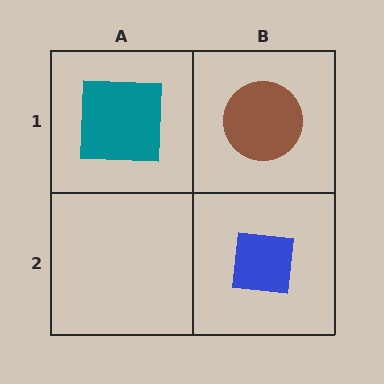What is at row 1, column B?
A brown circle.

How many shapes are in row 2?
1 shape.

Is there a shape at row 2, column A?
No, that cell is empty.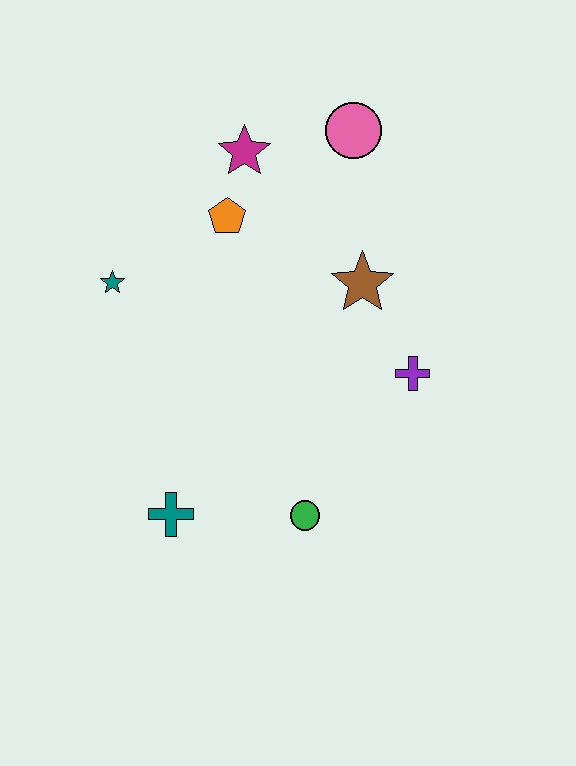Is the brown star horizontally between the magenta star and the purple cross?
Yes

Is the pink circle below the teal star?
No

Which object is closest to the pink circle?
The magenta star is closest to the pink circle.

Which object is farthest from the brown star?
The teal cross is farthest from the brown star.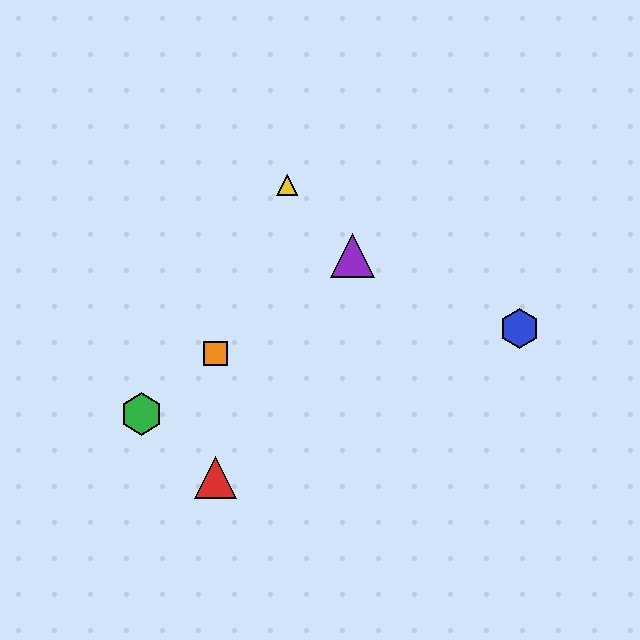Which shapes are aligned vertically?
The red triangle, the orange square are aligned vertically.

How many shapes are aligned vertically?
2 shapes (the red triangle, the orange square) are aligned vertically.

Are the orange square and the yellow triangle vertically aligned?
No, the orange square is at x≈215 and the yellow triangle is at x≈287.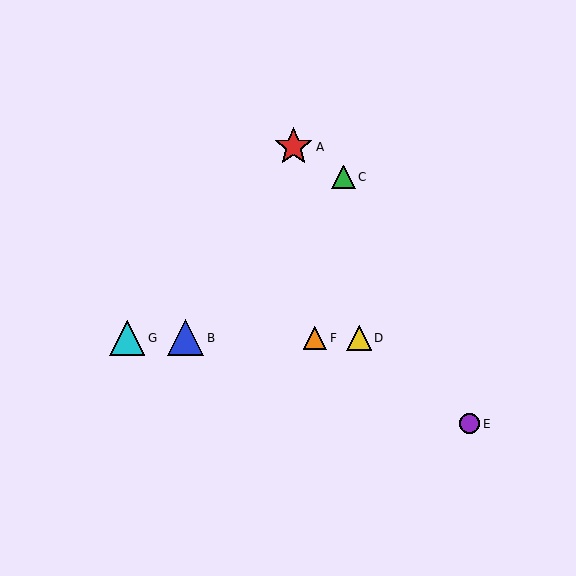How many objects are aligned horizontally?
4 objects (B, D, F, G) are aligned horizontally.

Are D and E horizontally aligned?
No, D is at y≈338 and E is at y≈424.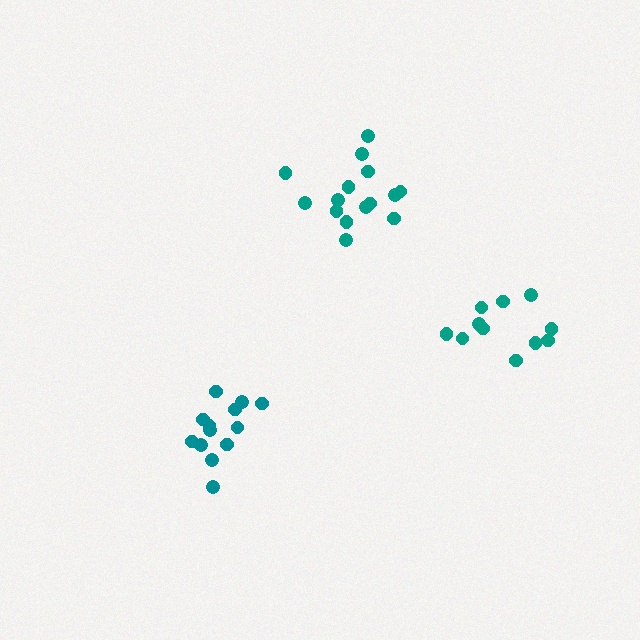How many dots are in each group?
Group 1: 13 dots, Group 2: 15 dots, Group 3: 11 dots (39 total).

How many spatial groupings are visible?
There are 3 spatial groupings.